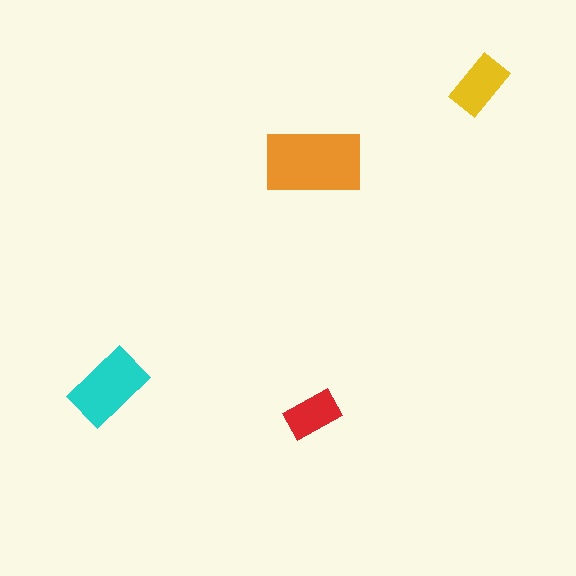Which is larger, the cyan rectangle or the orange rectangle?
The orange one.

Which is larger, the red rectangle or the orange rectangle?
The orange one.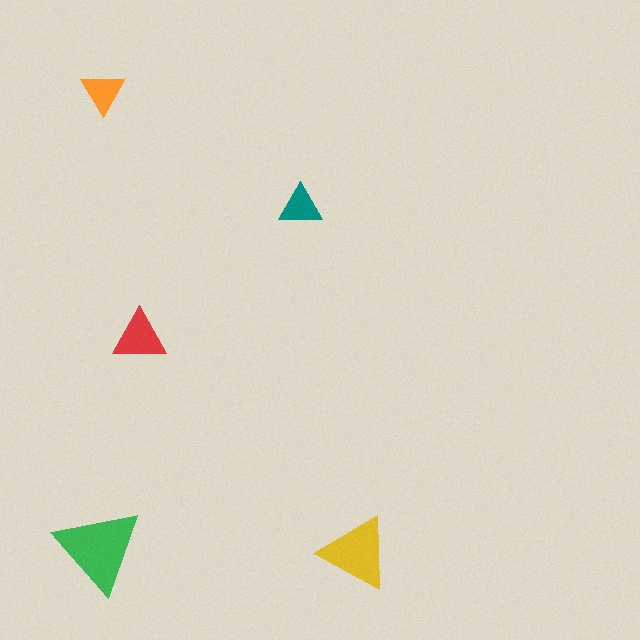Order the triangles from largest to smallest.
the green one, the yellow one, the red one, the orange one, the teal one.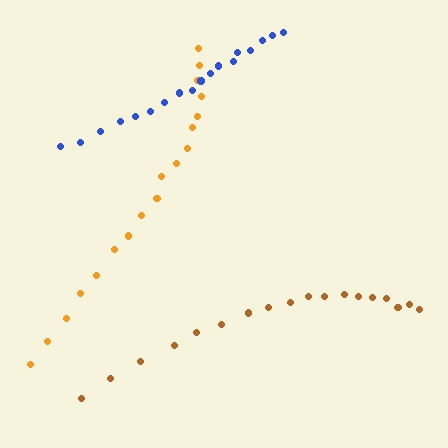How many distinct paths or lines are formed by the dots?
There are 3 distinct paths.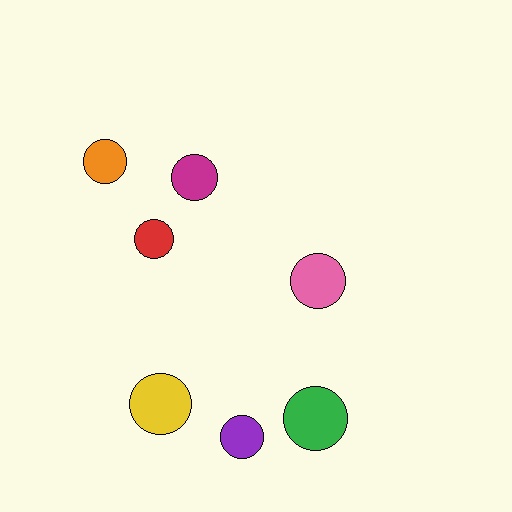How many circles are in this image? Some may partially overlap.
There are 7 circles.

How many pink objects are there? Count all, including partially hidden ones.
There is 1 pink object.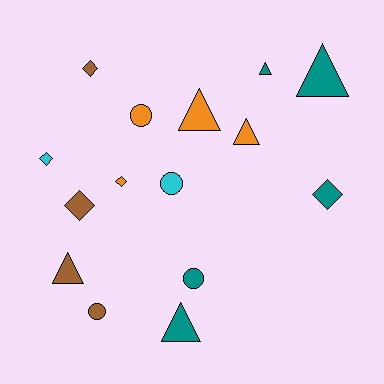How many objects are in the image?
There are 15 objects.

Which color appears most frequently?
Teal, with 5 objects.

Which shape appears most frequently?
Triangle, with 6 objects.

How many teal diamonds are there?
There is 1 teal diamond.